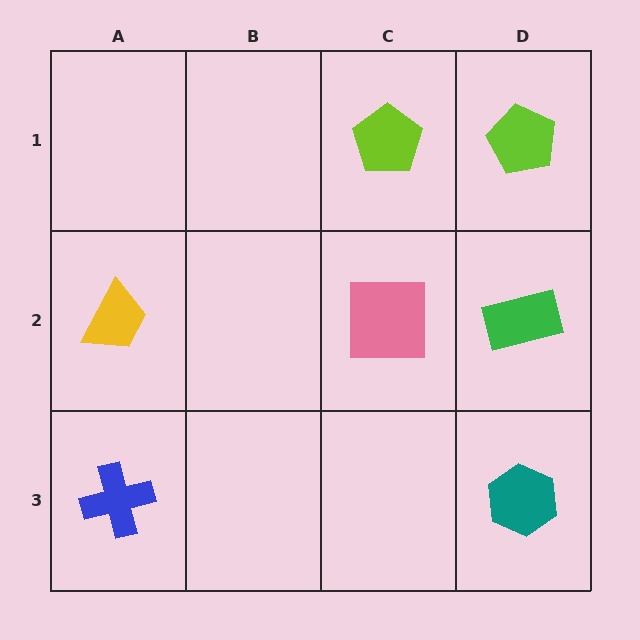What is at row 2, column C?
A pink square.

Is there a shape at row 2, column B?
No, that cell is empty.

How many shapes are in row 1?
2 shapes.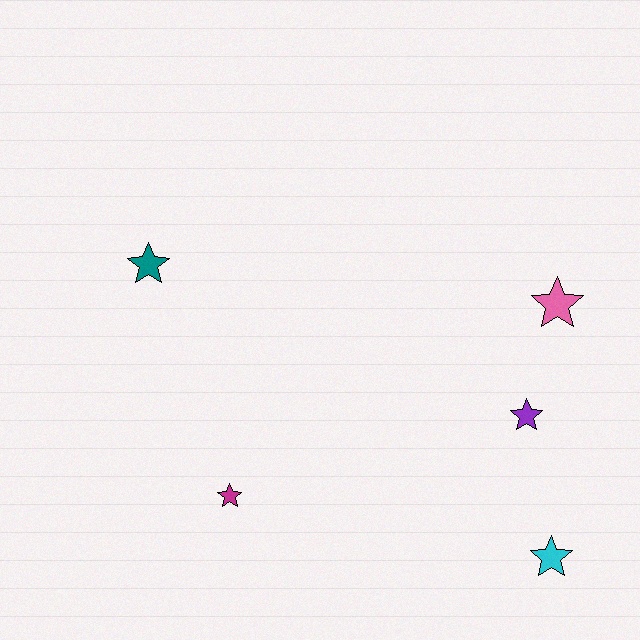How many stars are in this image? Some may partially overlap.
There are 5 stars.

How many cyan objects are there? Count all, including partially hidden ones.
There is 1 cyan object.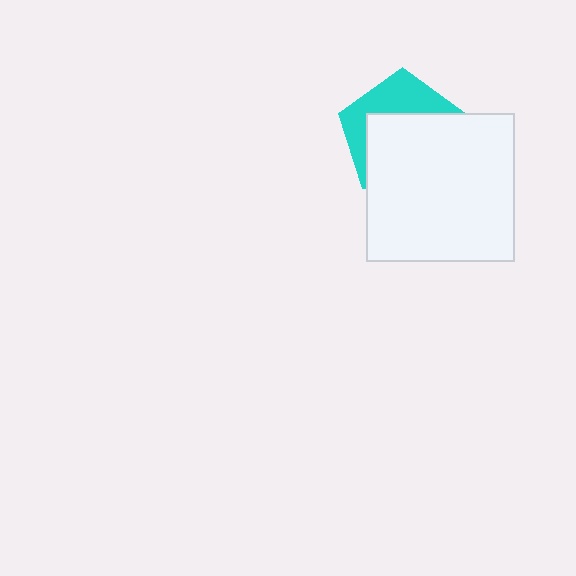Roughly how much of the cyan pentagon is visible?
A small part of it is visible (roughly 38%).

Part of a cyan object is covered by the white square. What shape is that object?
It is a pentagon.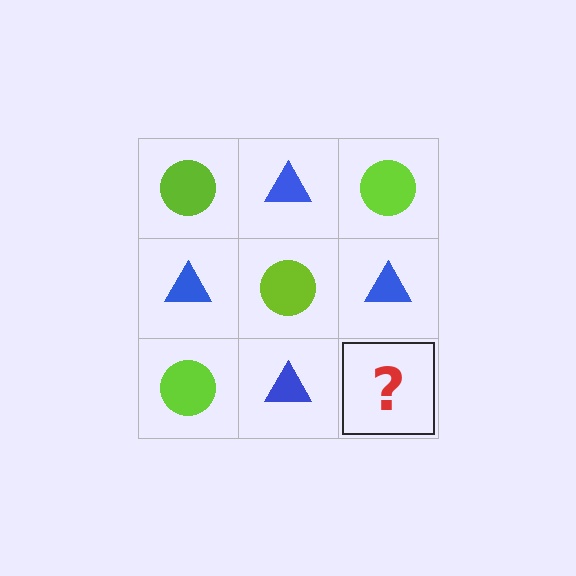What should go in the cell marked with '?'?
The missing cell should contain a lime circle.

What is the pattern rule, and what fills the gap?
The rule is that it alternates lime circle and blue triangle in a checkerboard pattern. The gap should be filled with a lime circle.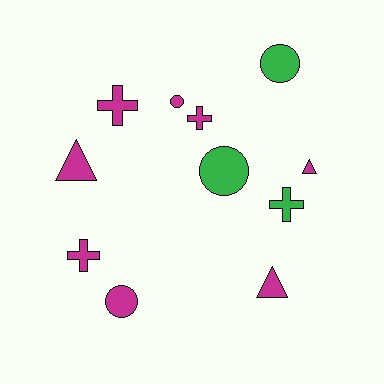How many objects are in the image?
There are 11 objects.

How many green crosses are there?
There is 1 green cross.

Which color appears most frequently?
Magenta, with 8 objects.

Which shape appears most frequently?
Cross, with 4 objects.